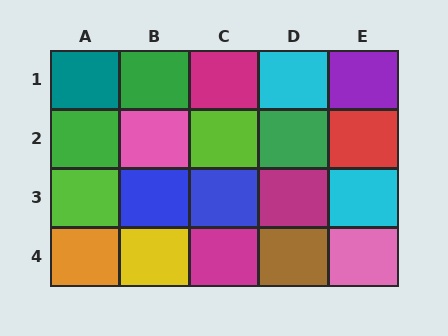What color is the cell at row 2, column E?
Red.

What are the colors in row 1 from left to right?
Teal, green, magenta, cyan, purple.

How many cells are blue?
2 cells are blue.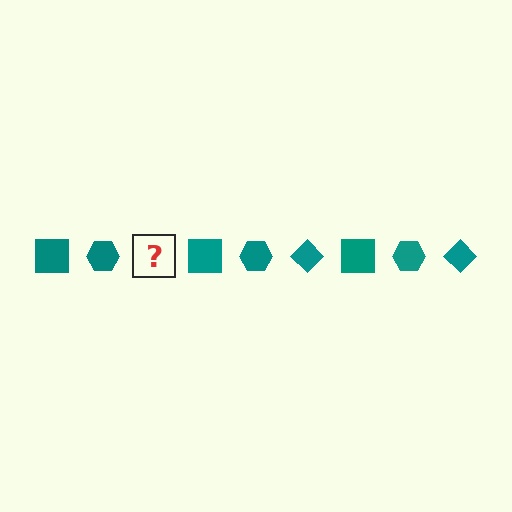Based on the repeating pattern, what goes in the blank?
The blank should be a teal diamond.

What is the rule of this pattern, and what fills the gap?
The rule is that the pattern cycles through square, hexagon, diamond shapes in teal. The gap should be filled with a teal diamond.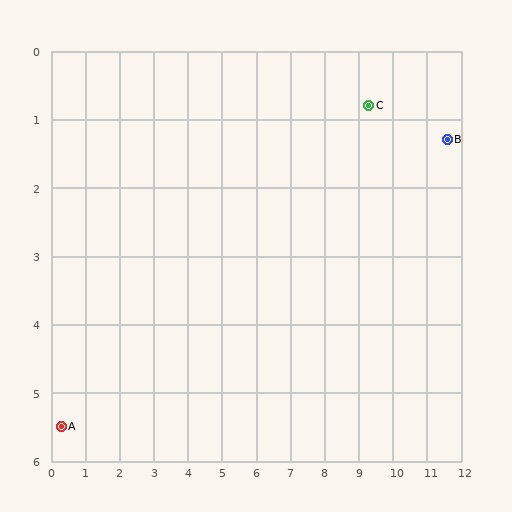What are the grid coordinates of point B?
Point B is at approximately (11.6, 1.3).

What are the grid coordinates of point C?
Point C is at approximately (9.3, 0.8).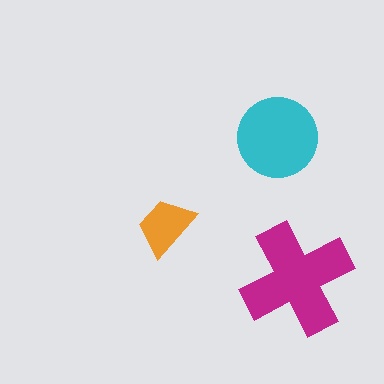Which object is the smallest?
The orange trapezoid.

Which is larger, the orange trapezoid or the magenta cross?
The magenta cross.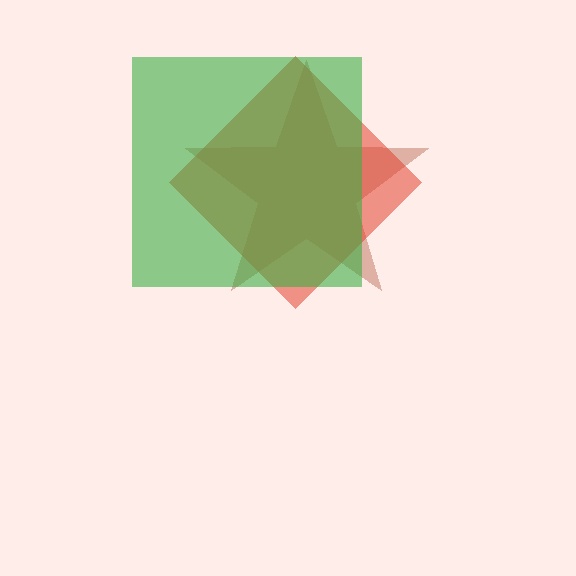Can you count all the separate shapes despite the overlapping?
Yes, there are 3 separate shapes.